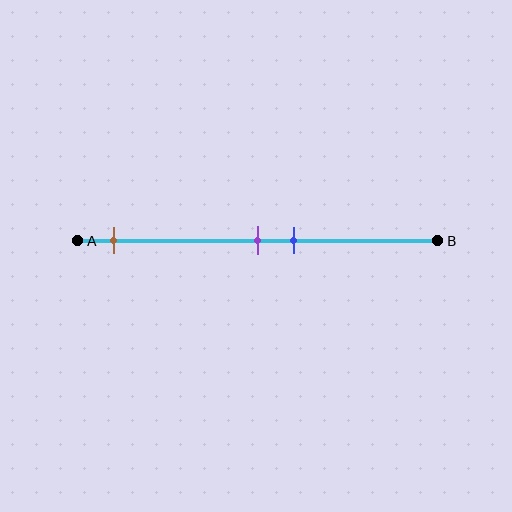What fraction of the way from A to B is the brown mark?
The brown mark is approximately 10% (0.1) of the way from A to B.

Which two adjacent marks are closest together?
The purple and blue marks are the closest adjacent pair.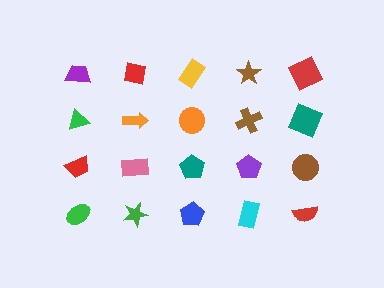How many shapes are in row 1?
5 shapes.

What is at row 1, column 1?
A purple trapezoid.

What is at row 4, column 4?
A cyan rectangle.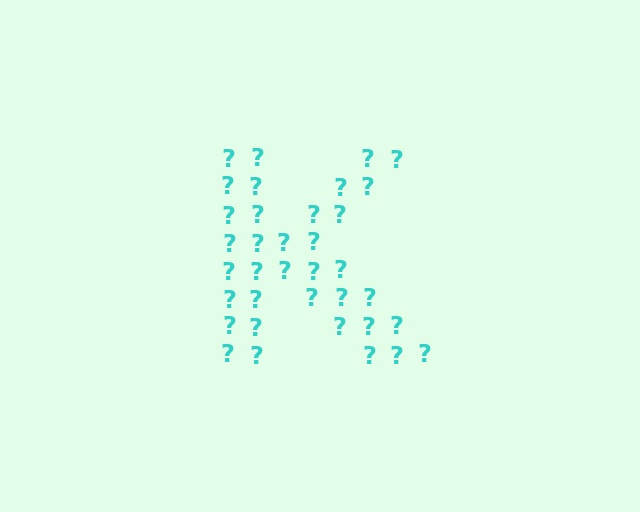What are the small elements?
The small elements are question marks.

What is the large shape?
The large shape is the letter K.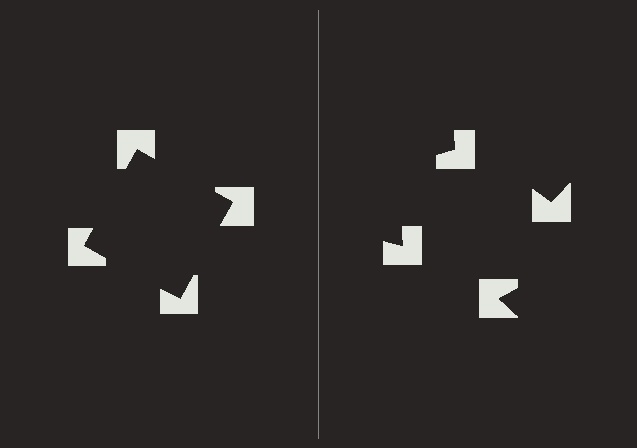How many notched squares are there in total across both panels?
8 — 4 on each side.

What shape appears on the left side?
An illusory square.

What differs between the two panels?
The notched squares are positioned identically on both sides; only the wedge orientations differ. On the left they align to a square; on the right they are misaligned.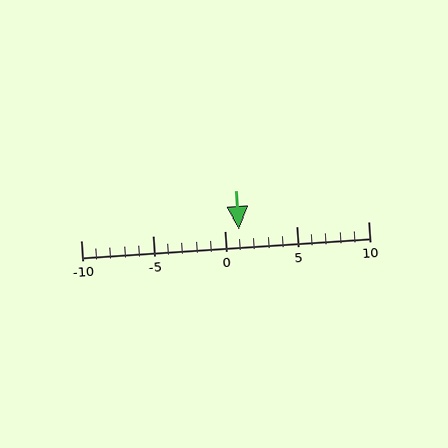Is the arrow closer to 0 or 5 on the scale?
The arrow is closer to 0.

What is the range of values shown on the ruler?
The ruler shows values from -10 to 10.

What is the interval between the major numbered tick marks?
The major tick marks are spaced 5 units apart.